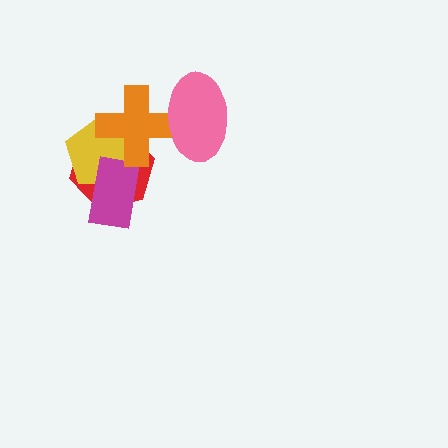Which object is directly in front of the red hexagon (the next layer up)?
The yellow pentagon is directly in front of the red hexagon.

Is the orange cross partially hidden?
Yes, it is partially covered by another shape.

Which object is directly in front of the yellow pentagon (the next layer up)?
The magenta rectangle is directly in front of the yellow pentagon.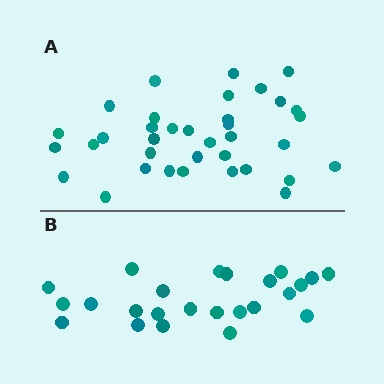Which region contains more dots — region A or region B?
Region A (the top region) has more dots.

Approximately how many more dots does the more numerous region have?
Region A has roughly 12 or so more dots than region B.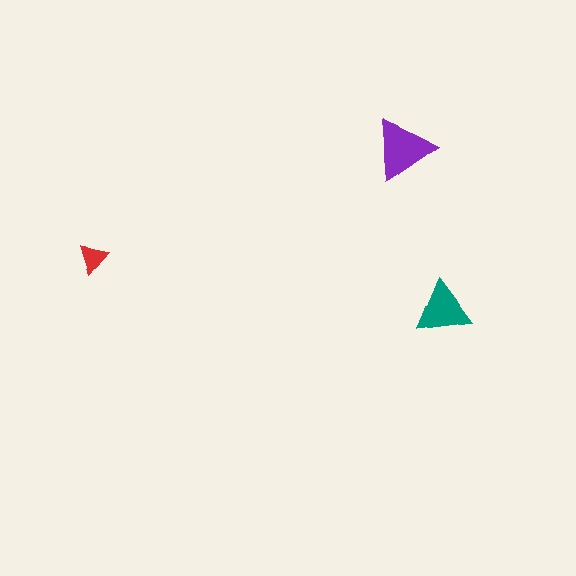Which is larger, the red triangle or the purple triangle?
The purple one.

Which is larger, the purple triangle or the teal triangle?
The purple one.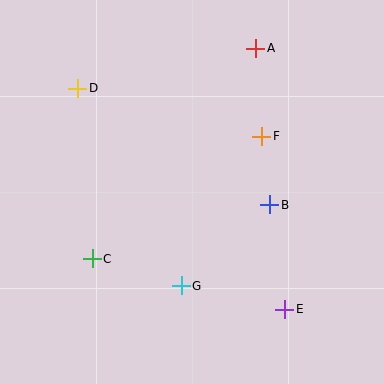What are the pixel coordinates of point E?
Point E is at (285, 309).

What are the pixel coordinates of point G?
Point G is at (181, 286).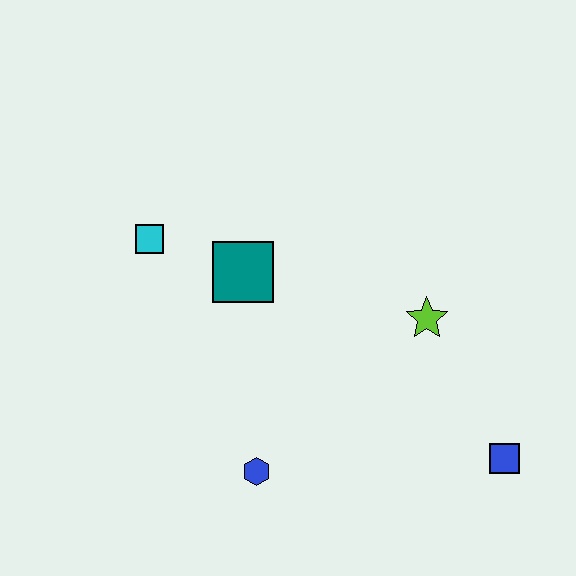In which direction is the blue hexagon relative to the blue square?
The blue hexagon is to the left of the blue square.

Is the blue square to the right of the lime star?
Yes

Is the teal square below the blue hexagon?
No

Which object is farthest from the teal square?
The blue square is farthest from the teal square.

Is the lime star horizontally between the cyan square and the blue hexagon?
No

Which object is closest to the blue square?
The lime star is closest to the blue square.